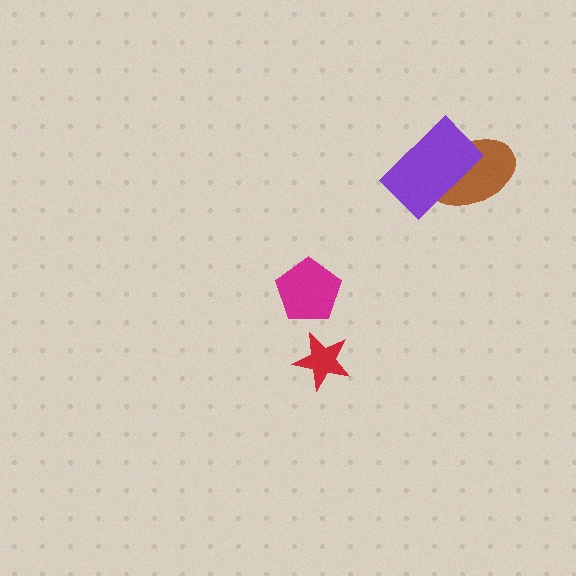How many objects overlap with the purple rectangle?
1 object overlaps with the purple rectangle.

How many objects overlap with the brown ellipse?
1 object overlaps with the brown ellipse.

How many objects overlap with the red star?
0 objects overlap with the red star.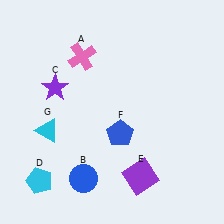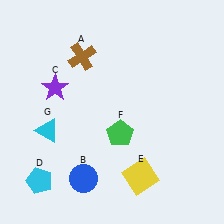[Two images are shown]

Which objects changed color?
A changed from pink to brown. E changed from purple to yellow. F changed from blue to green.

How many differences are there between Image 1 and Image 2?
There are 3 differences between the two images.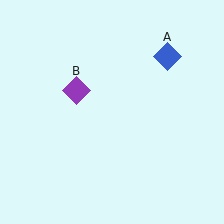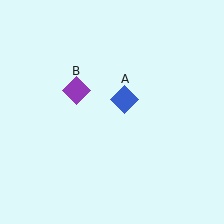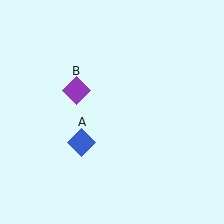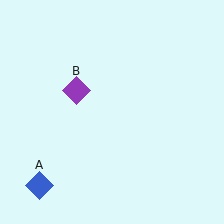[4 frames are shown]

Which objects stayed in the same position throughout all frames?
Purple diamond (object B) remained stationary.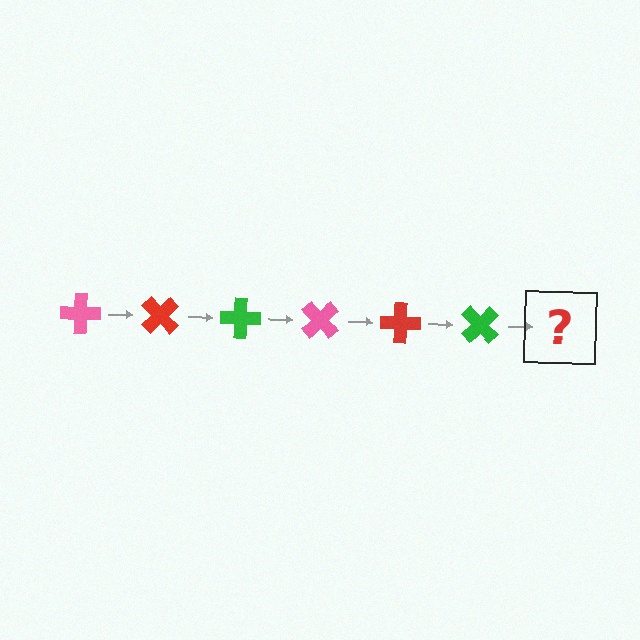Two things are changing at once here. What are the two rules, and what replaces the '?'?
The two rules are that it rotates 45 degrees each step and the color cycles through pink, red, and green. The '?' should be a pink cross, rotated 270 degrees from the start.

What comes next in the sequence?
The next element should be a pink cross, rotated 270 degrees from the start.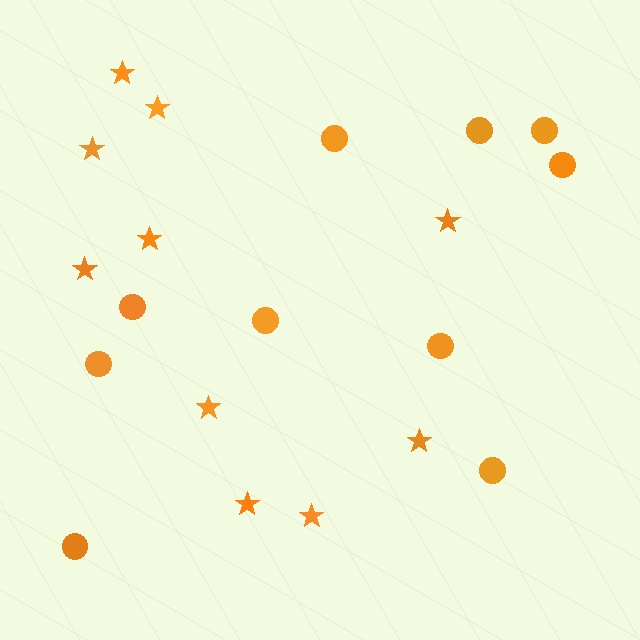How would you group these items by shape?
There are 2 groups: one group of circles (10) and one group of stars (10).